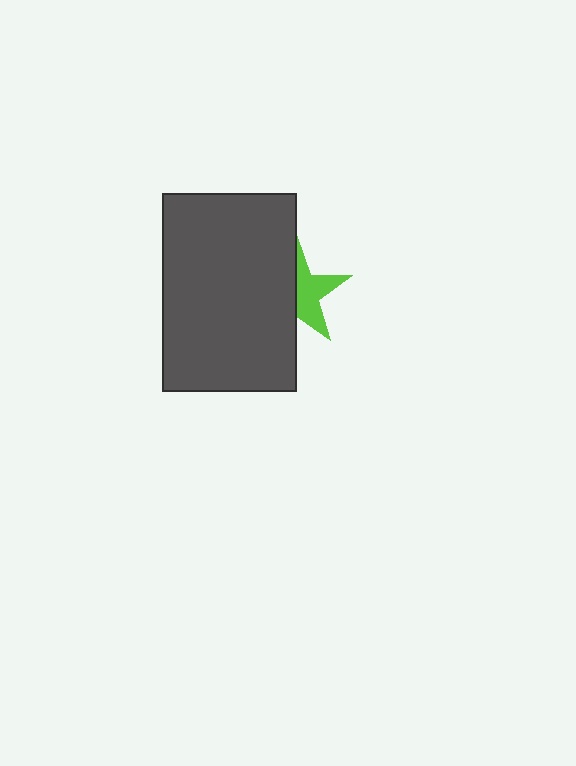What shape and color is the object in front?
The object in front is a dark gray rectangle.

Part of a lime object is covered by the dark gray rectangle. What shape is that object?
It is a star.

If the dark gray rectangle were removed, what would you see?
You would see the complete lime star.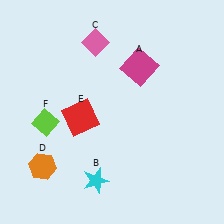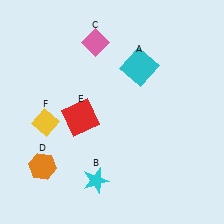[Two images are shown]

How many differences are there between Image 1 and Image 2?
There are 2 differences between the two images.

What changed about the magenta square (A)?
In Image 1, A is magenta. In Image 2, it changed to cyan.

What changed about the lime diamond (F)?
In Image 1, F is lime. In Image 2, it changed to yellow.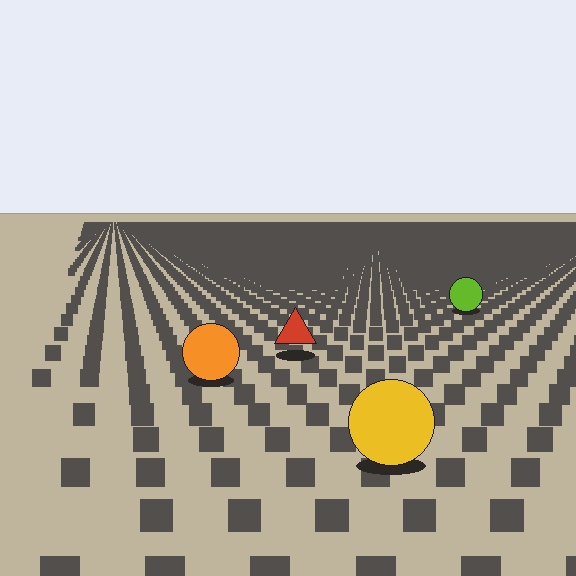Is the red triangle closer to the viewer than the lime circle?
Yes. The red triangle is closer — you can tell from the texture gradient: the ground texture is coarser near it.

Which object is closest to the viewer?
The yellow circle is closest. The texture marks near it are larger and more spread out.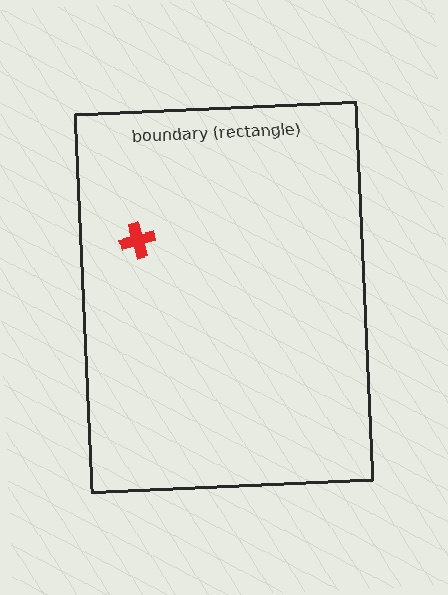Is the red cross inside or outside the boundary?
Inside.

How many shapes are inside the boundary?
1 inside, 0 outside.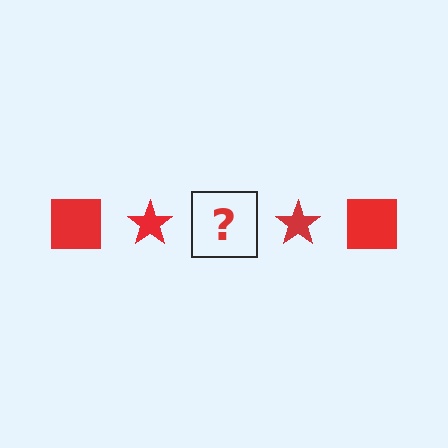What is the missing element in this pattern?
The missing element is a red square.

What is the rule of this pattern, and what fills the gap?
The rule is that the pattern cycles through square, star shapes in red. The gap should be filled with a red square.